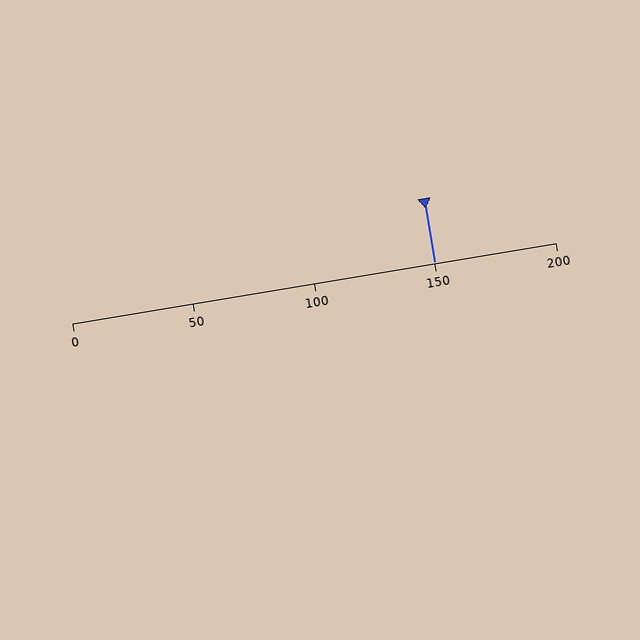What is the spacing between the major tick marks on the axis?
The major ticks are spaced 50 apart.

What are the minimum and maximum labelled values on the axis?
The axis runs from 0 to 200.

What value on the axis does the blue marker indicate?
The marker indicates approximately 150.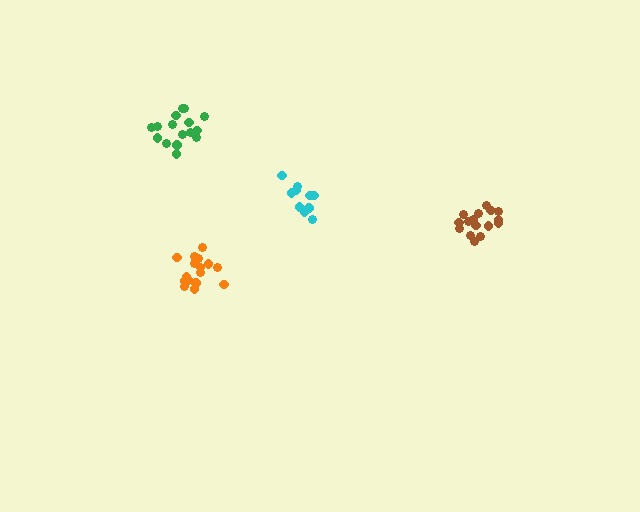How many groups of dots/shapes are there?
There are 4 groups.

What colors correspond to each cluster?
The clusters are colored: cyan, brown, orange, green.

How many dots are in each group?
Group 1: 10 dots, Group 2: 16 dots, Group 3: 16 dots, Group 4: 16 dots (58 total).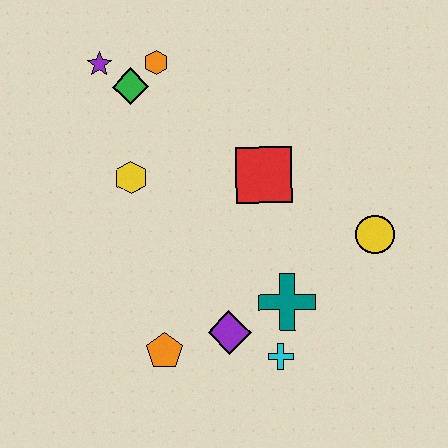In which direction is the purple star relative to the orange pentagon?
The purple star is above the orange pentagon.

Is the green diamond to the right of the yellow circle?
No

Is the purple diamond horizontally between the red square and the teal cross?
No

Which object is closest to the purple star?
The green diamond is closest to the purple star.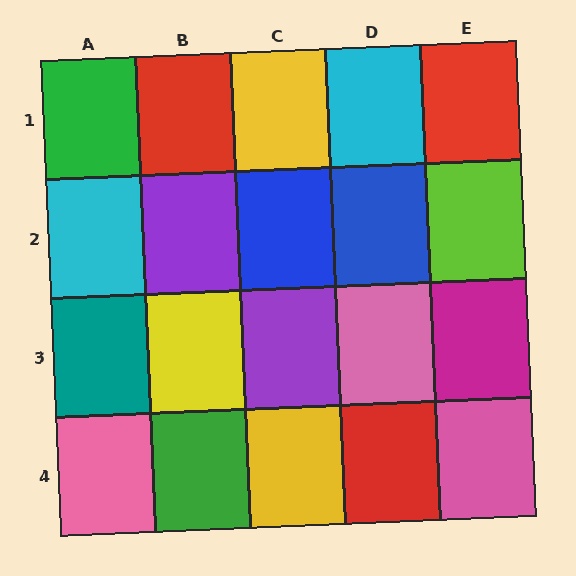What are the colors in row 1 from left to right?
Green, red, yellow, cyan, red.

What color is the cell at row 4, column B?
Green.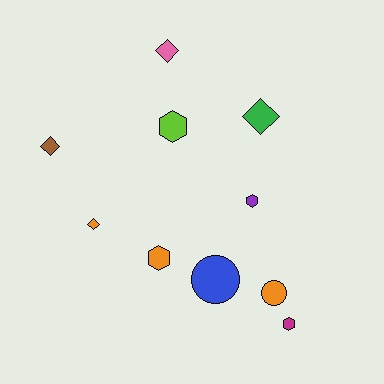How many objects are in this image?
There are 10 objects.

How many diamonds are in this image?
There are 4 diamonds.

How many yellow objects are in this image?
There are no yellow objects.